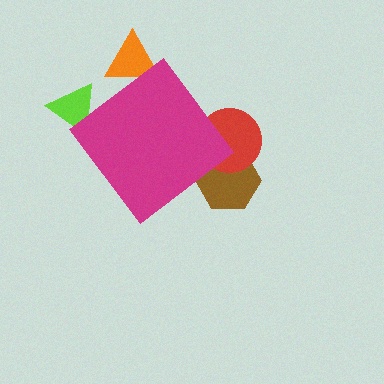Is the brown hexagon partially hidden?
Yes, the brown hexagon is partially hidden behind the magenta diamond.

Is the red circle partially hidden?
Yes, the red circle is partially hidden behind the magenta diamond.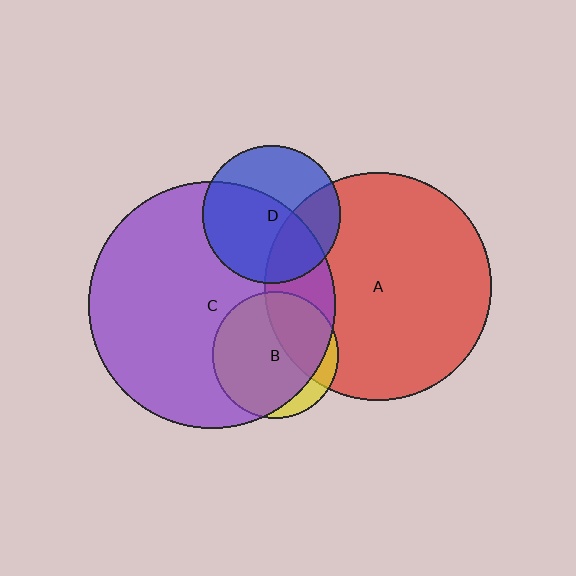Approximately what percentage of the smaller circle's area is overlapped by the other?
Approximately 30%.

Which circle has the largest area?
Circle C (purple).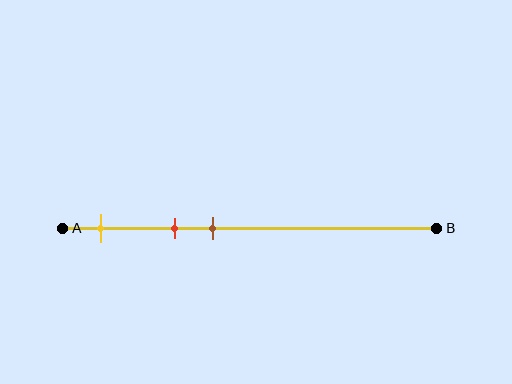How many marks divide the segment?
There are 3 marks dividing the segment.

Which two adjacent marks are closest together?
The red and brown marks are the closest adjacent pair.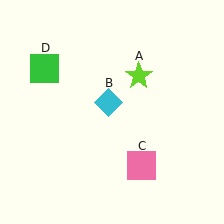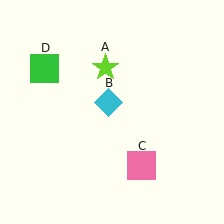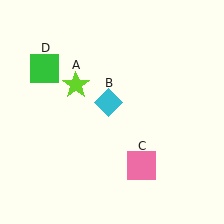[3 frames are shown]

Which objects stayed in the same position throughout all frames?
Cyan diamond (object B) and pink square (object C) and green square (object D) remained stationary.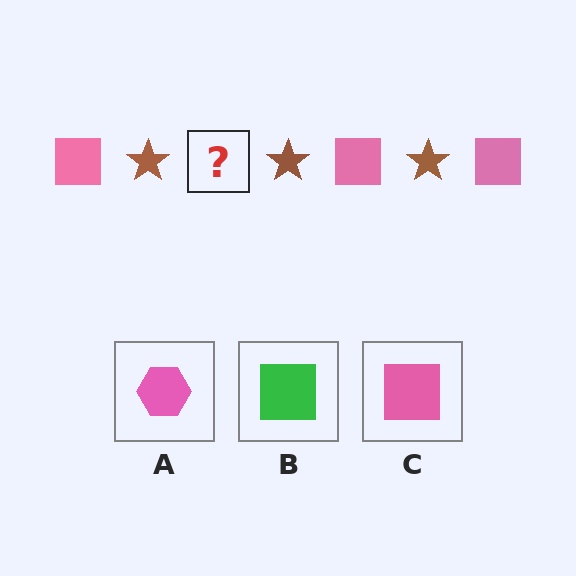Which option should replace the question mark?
Option C.